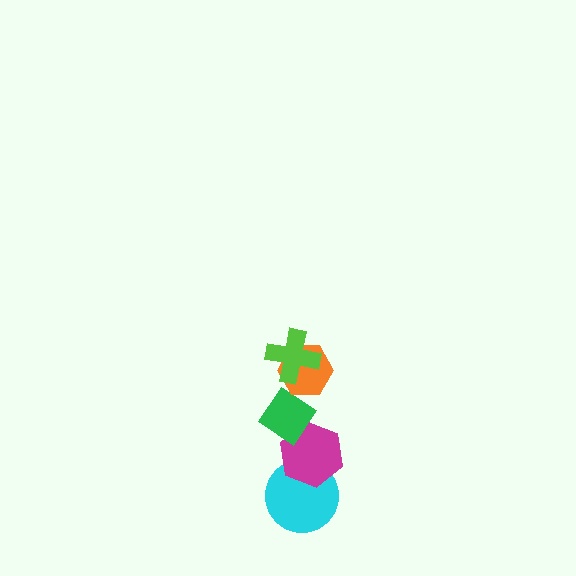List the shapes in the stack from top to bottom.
From top to bottom: the lime cross, the orange hexagon, the green diamond, the magenta hexagon, the cyan circle.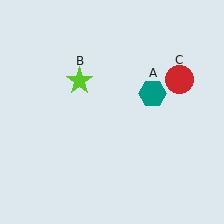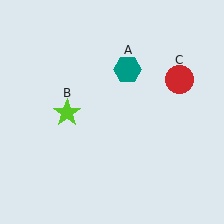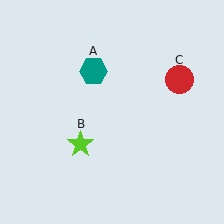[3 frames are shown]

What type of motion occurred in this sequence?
The teal hexagon (object A), lime star (object B) rotated counterclockwise around the center of the scene.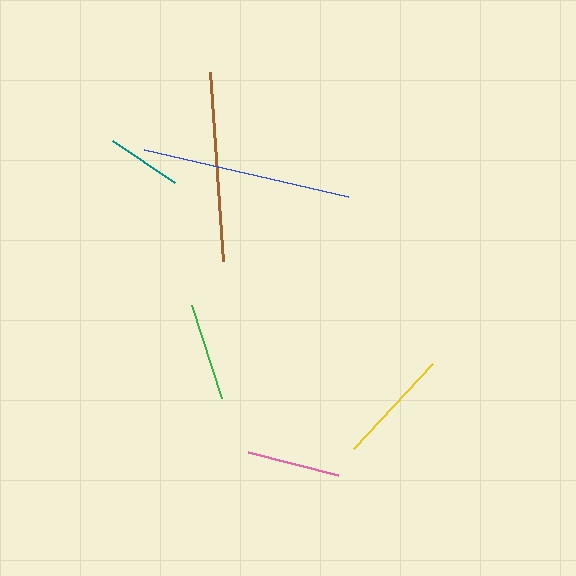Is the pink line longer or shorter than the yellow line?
The yellow line is longer than the pink line.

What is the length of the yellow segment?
The yellow segment is approximately 117 pixels long.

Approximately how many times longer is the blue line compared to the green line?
The blue line is approximately 2.2 times the length of the green line.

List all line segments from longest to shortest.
From longest to shortest: blue, brown, yellow, green, pink, teal.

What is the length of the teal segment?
The teal segment is approximately 74 pixels long.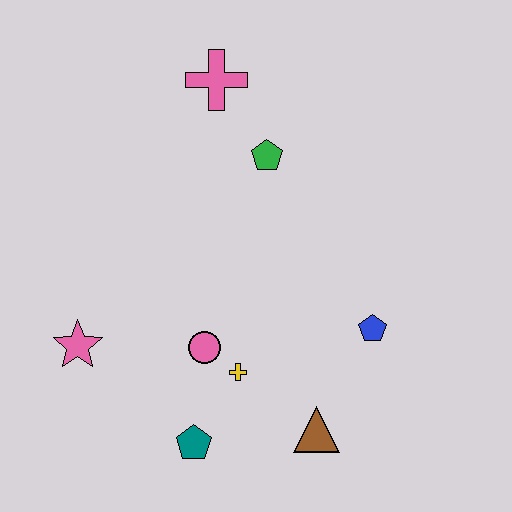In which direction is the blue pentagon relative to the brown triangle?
The blue pentagon is above the brown triangle.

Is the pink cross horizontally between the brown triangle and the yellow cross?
No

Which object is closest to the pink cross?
The green pentagon is closest to the pink cross.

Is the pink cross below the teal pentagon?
No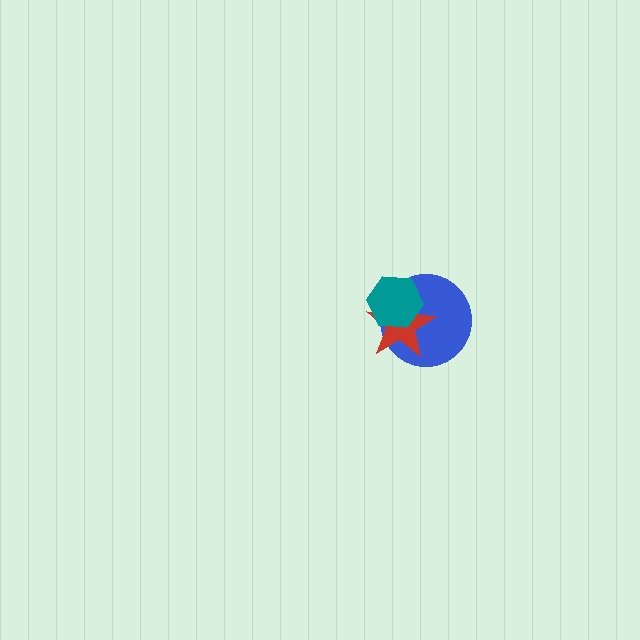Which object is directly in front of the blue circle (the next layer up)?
The red star is directly in front of the blue circle.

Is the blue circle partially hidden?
Yes, it is partially covered by another shape.